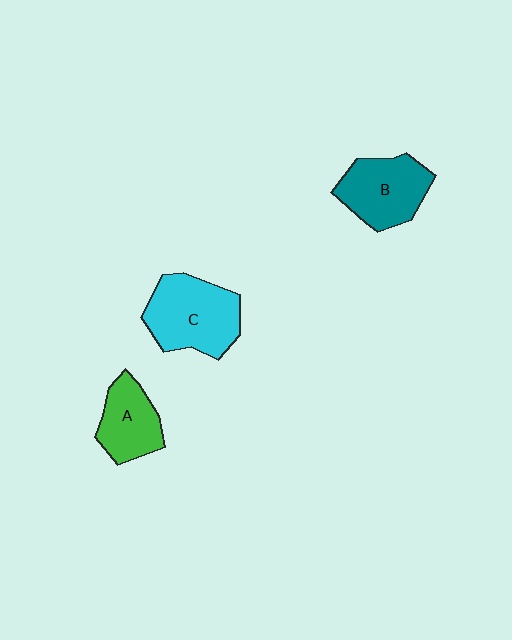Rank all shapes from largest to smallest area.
From largest to smallest: C (cyan), B (teal), A (green).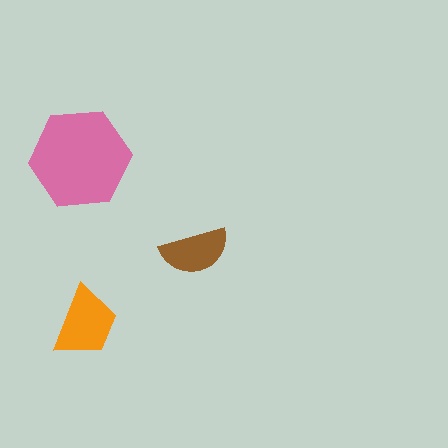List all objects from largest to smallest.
The pink hexagon, the orange trapezoid, the brown semicircle.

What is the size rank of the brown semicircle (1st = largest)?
3rd.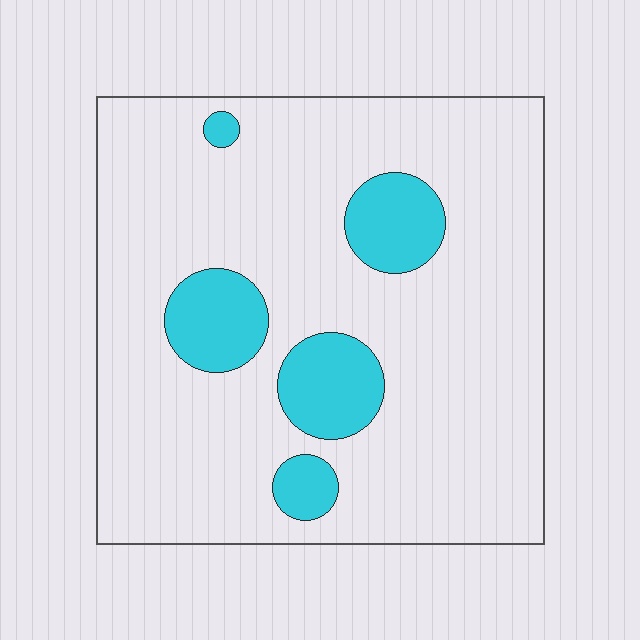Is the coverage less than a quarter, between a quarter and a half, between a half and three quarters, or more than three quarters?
Less than a quarter.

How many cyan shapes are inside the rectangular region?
5.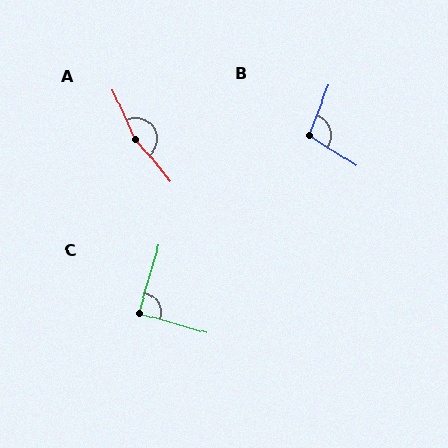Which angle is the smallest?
C, at approximately 90 degrees.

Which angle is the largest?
A, at approximately 165 degrees.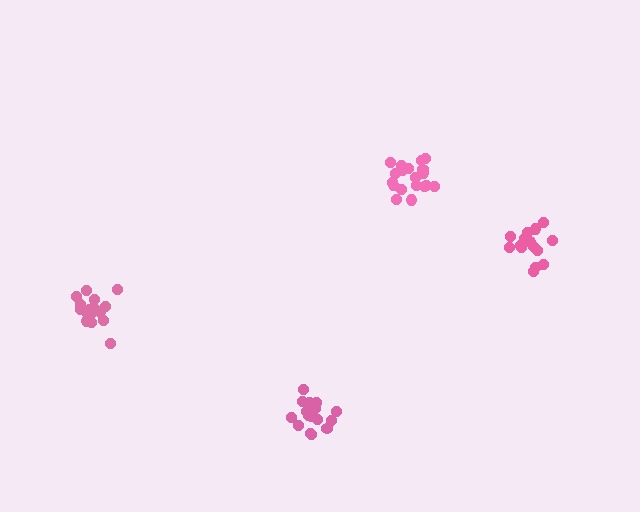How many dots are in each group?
Group 1: 15 dots, Group 2: 19 dots, Group 3: 18 dots, Group 4: 17 dots (69 total).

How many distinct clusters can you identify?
There are 4 distinct clusters.